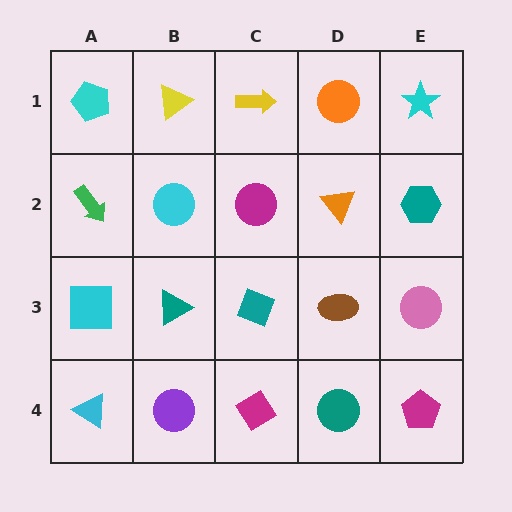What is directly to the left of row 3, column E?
A brown ellipse.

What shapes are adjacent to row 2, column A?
A cyan pentagon (row 1, column A), a cyan square (row 3, column A), a cyan circle (row 2, column B).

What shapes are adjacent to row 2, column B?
A yellow triangle (row 1, column B), a teal triangle (row 3, column B), a green arrow (row 2, column A), a magenta circle (row 2, column C).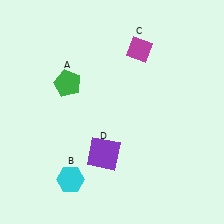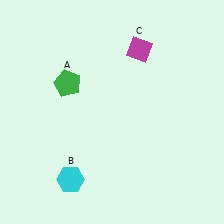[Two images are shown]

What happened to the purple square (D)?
The purple square (D) was removed in Image 2. It was in the bottom-left area of Image 1.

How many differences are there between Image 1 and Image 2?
There is 1 difference between the two images.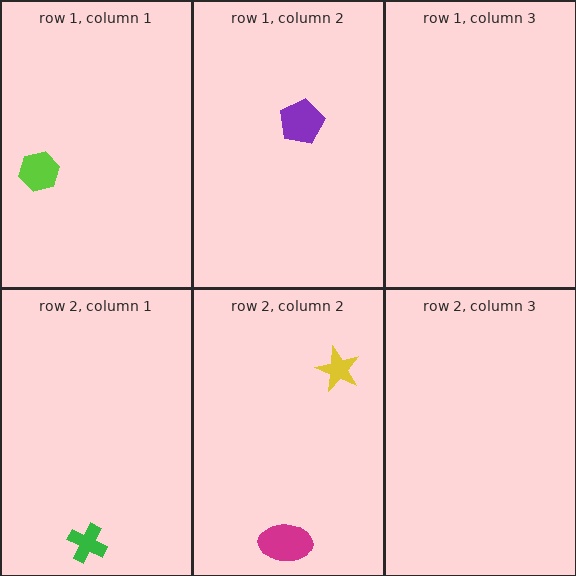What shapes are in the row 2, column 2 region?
The yellow star, the magenta ellipse.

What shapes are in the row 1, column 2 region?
The purple pentagon.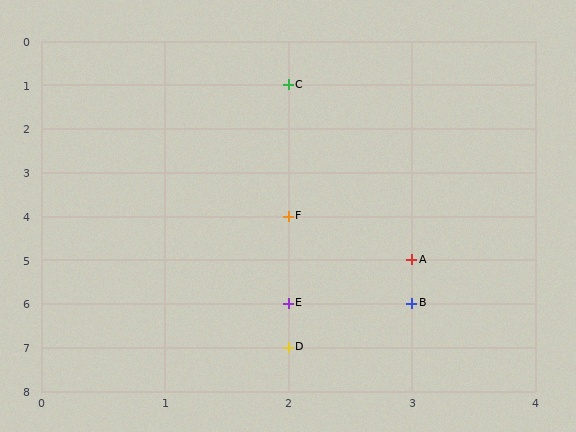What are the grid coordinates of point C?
Point C is at grid coordinates (2, 1).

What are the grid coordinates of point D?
Point D is at grid coordinates (2, 7).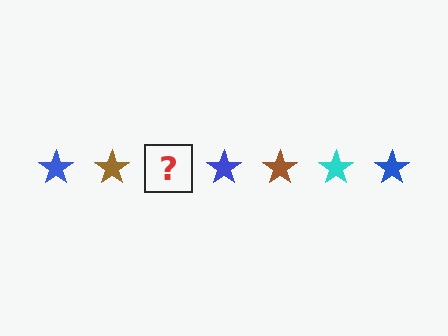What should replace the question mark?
The question mark should be replaced with a cyan star.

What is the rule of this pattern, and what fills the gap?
The rule is that the pattern cycles through blue, brown, cyan stars. The gap should be filled with a cyan star.